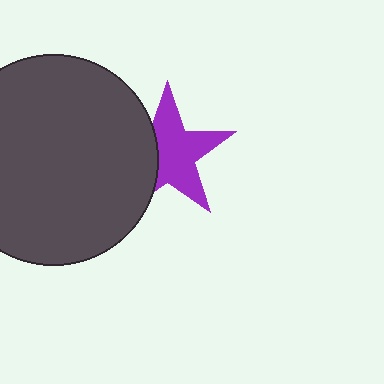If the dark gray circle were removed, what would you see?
You would see the complete purple star.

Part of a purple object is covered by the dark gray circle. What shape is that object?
It is a star.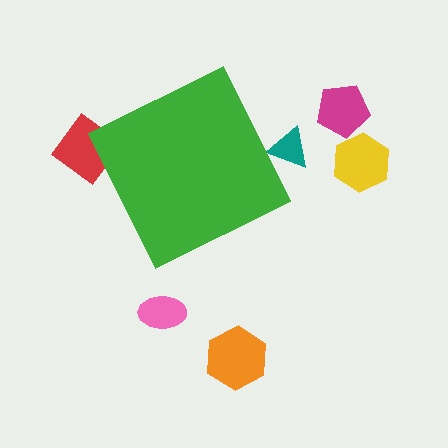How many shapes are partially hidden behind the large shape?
2 shapes are partially hidden.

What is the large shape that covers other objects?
A green diamond.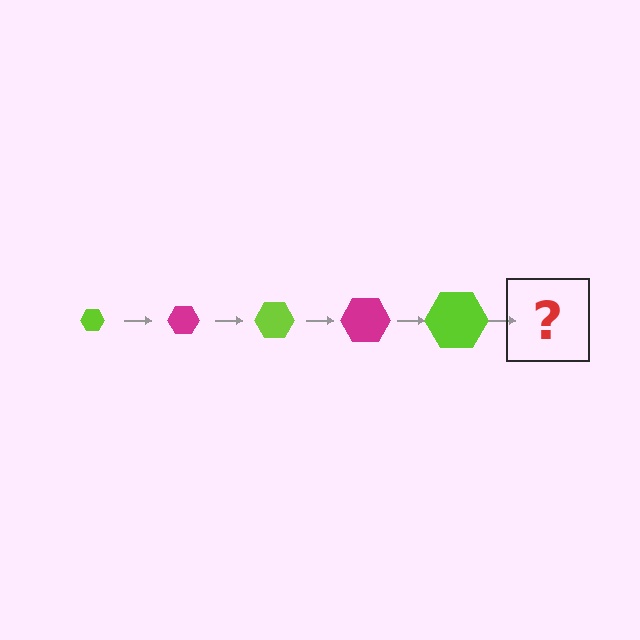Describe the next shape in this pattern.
It should be a magenta hexagon, larger than the previous one.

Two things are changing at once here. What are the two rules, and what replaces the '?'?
The two rules are that the hexagon grows larger each step and the color cycles through lime and magenta. The '?' should be a magenta hexagon, larger than the previous one.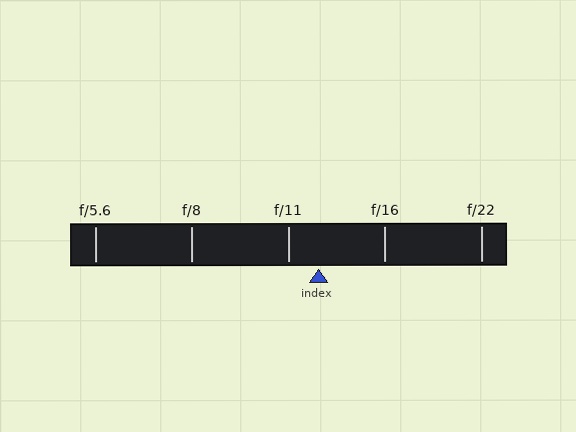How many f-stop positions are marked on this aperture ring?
There are 5 f-stop positions marked.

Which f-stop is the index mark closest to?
The index mark is closest to f/11.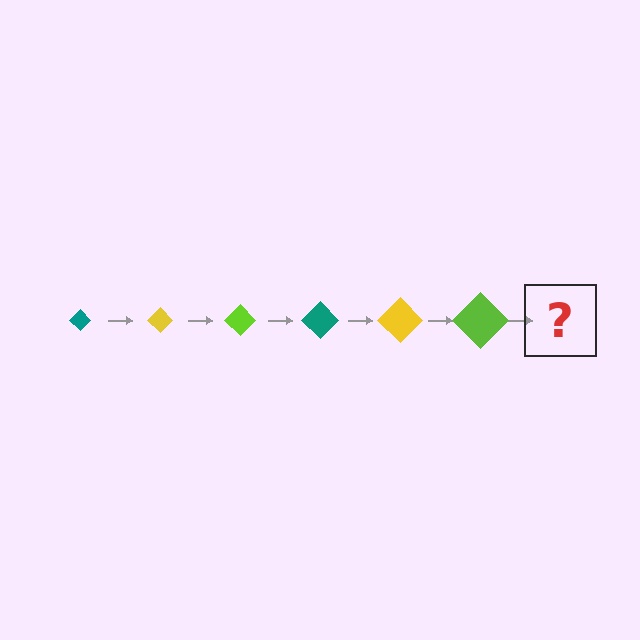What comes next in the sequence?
The next element should be a teal diamond, larger than the previous one.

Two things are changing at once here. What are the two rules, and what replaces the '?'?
The two rules are that the diamond grows larger each step and the color cycles through teal, yellow, and lime. The '?' should be a teal diamond, larger than the previous one.